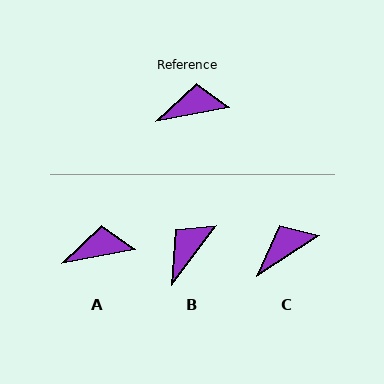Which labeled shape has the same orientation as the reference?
A.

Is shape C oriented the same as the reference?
No, it is off by about 22 degrees.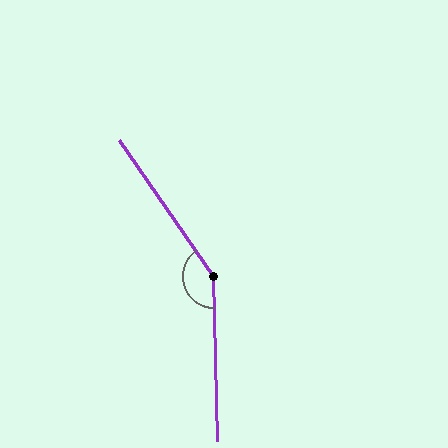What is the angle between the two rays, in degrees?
Approximately 147 degrees.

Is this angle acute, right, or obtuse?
It is obtuse.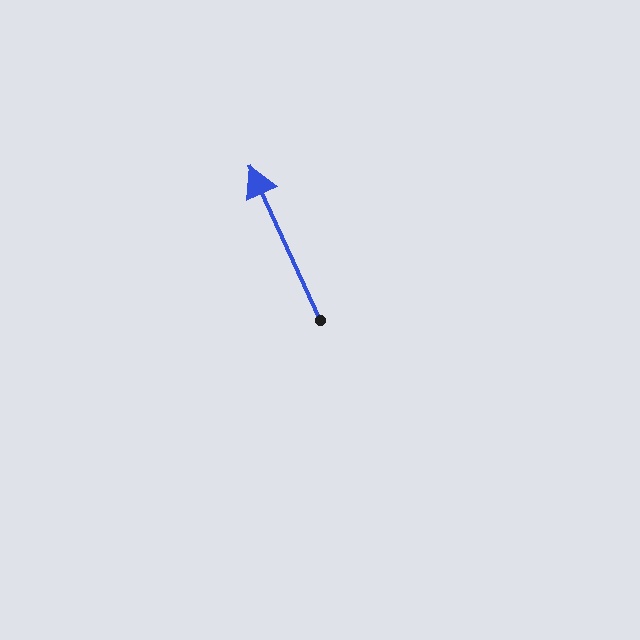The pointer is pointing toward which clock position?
Roughly 11 o'clock.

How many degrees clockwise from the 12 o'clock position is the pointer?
Approximately 336 degrees.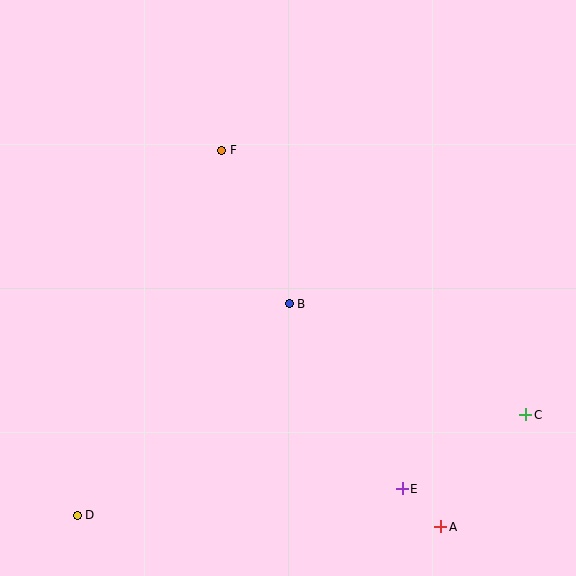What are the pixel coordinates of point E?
Point E is at (402, 489).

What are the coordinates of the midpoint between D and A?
The midpoint between D and A is at (259, 521).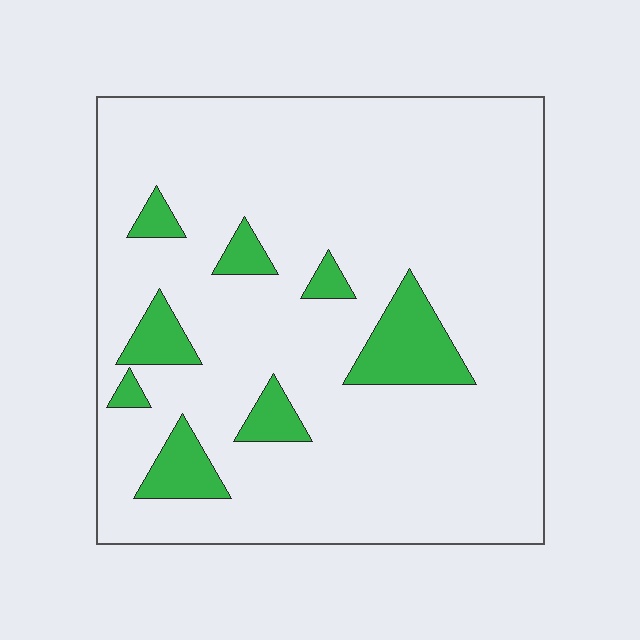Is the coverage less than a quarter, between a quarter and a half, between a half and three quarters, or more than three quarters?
Less than a quarter.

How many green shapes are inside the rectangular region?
8.